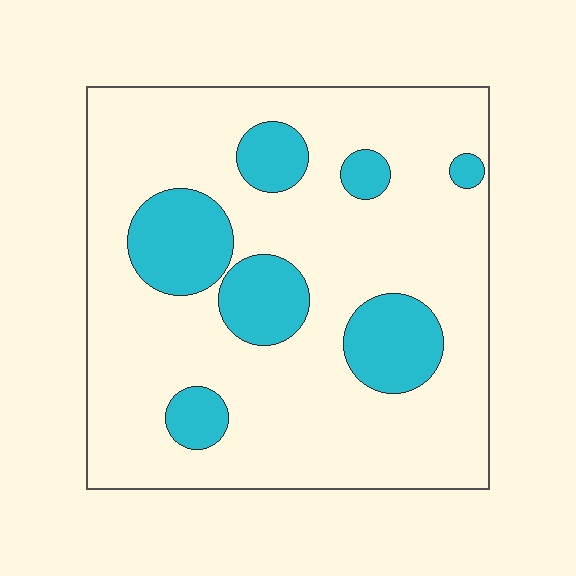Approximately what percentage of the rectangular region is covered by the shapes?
Approximately 20%.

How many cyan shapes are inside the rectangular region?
7.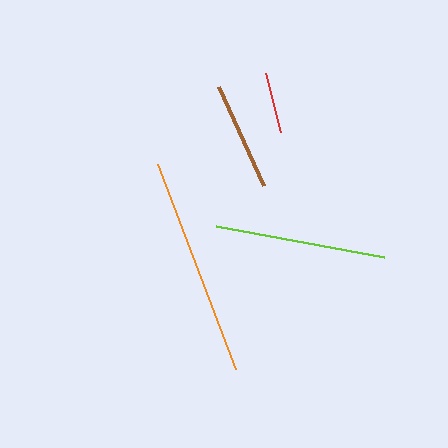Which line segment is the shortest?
The red line is the shortest at approximately 61 pixels.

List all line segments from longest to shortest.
From longest to shortest: orange, lime, brown, red.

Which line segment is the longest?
The orange line is the longest at approximately 219 pixels.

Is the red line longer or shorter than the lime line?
The lime line is longer than the red line.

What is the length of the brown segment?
The brown segment is approximately 109 pixels long.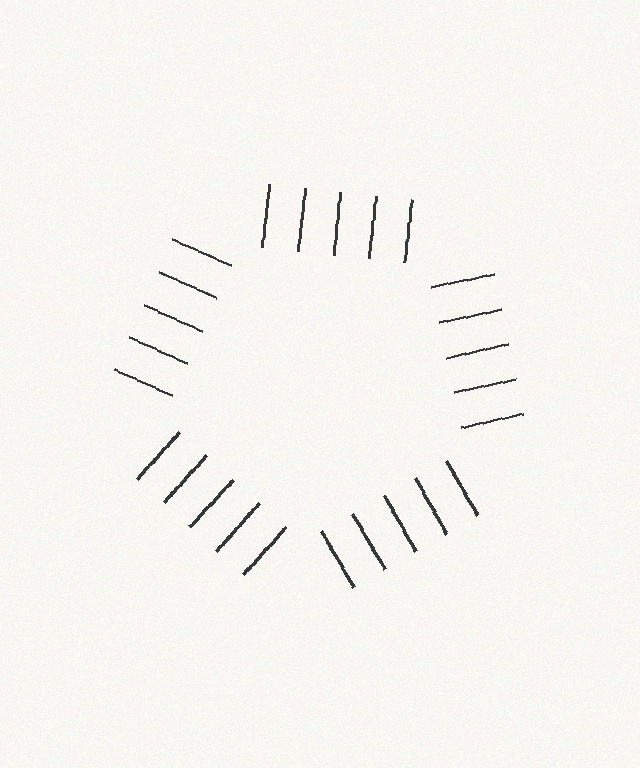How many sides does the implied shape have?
5 sides — the line-ends trace a pentagon.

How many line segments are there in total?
25 — 5 along each of the 5 edges.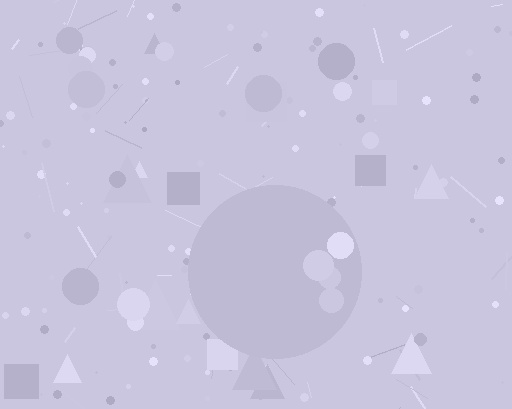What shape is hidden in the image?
A circle is hidden in the image.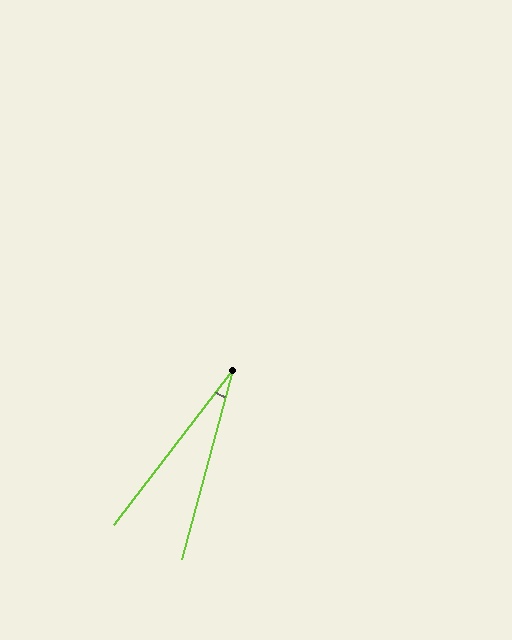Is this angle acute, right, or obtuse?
It is acute.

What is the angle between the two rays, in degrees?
Approximately 22 degrees.